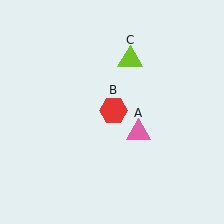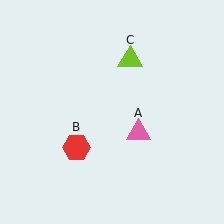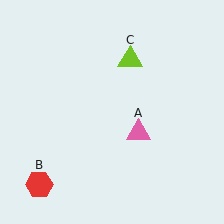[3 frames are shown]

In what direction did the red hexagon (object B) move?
The red hexagon (object B) moved down and to the left.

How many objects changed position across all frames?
1 object changed position: red hexagon (object B).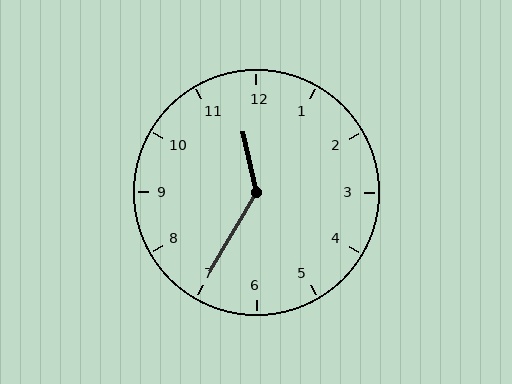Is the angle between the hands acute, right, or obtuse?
It is obtuse.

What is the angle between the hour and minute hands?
Approximately 138 degrees.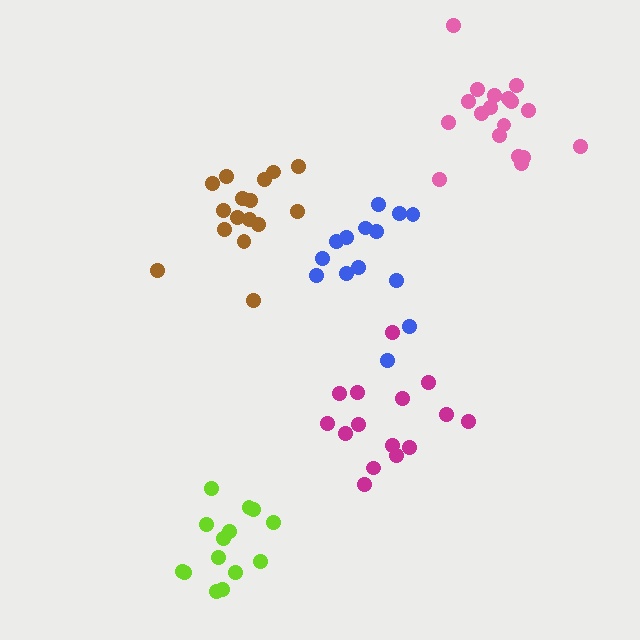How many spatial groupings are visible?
There are 5 spatial groupings.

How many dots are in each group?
Group 1: 14 dots, Group 2: 18 dots, Group 3: 16 dots, Group 4: 15 dots, Group 5: 14 dots (77 total).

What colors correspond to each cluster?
The clusters are colored: blue, pink, brown, magenta, lime.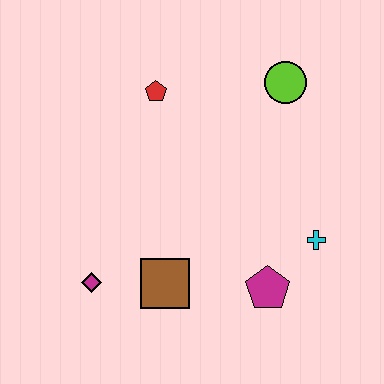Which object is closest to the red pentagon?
The lime circle is closest to the red pentagon.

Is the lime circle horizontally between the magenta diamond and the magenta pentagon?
No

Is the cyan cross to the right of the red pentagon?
Yes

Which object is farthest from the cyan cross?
The magenta diamond is farthest from the cyan cross.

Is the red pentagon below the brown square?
No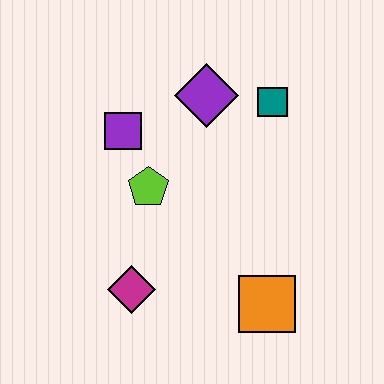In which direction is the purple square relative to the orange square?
The purple square is above the orange square.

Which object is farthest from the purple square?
The orange square is farthest from the purple square.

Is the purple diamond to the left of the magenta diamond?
No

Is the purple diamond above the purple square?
Yes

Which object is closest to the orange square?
The magenta diamond is closest to the orange square.